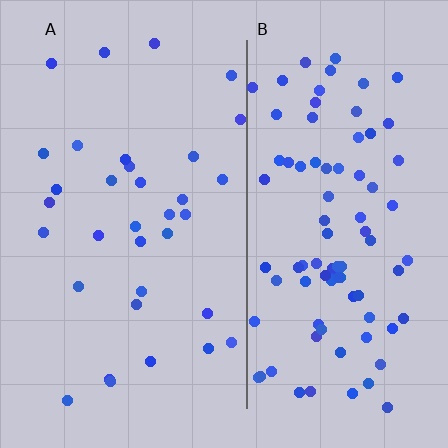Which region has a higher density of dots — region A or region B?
B (the right).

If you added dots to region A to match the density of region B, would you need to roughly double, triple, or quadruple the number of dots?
Approximately triple.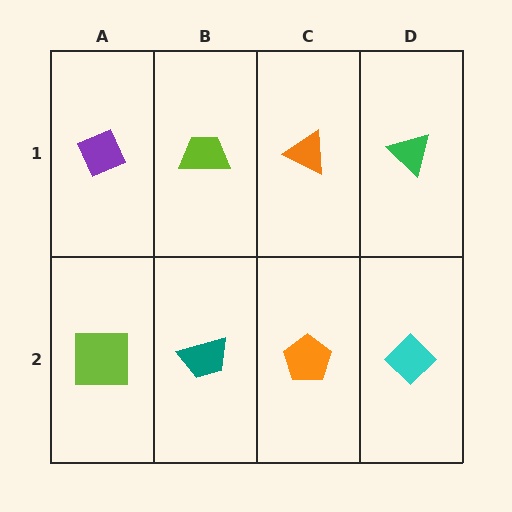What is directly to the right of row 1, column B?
An orange triangle.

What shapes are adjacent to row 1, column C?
An orange pentagon (row 2, column C), a lime trapezoid (row 1, column B), a green triangle (row 1, column D).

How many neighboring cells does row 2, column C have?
3.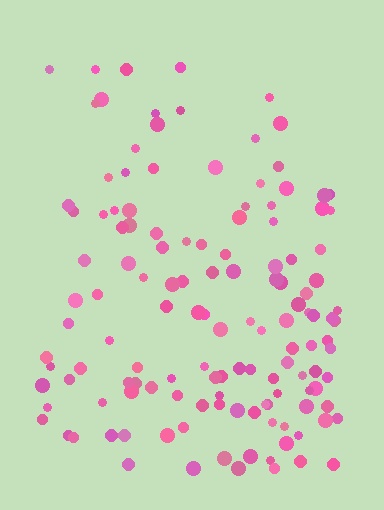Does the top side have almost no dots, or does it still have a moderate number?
Still a moderate number, just noticeably fewer than the bottom.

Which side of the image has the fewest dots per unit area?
The top.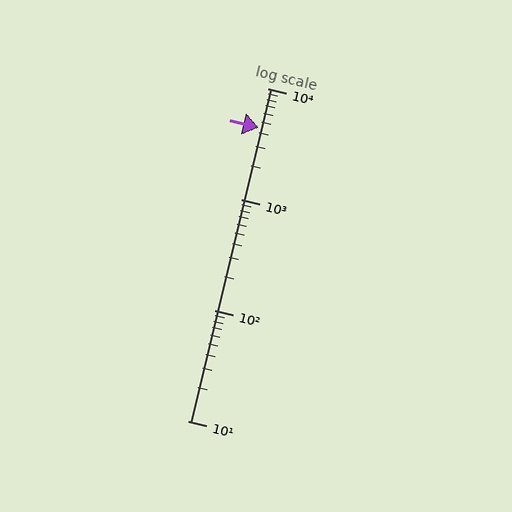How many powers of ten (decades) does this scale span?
The scale spans 3 decades, from 10 to 10000.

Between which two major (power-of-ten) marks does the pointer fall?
The pointer is between 1000 and 10000.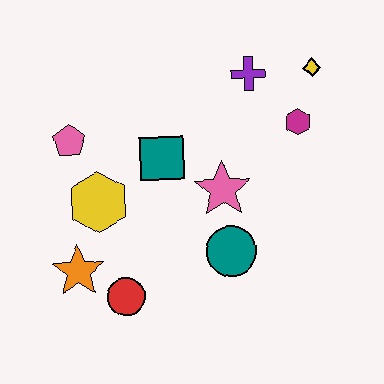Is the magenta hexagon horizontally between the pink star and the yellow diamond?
Yes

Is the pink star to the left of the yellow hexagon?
No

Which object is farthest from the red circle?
The yellow diamond is farthest from the red circle.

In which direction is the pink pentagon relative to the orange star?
The pink pentagon is above the orange star.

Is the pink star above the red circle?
Yes